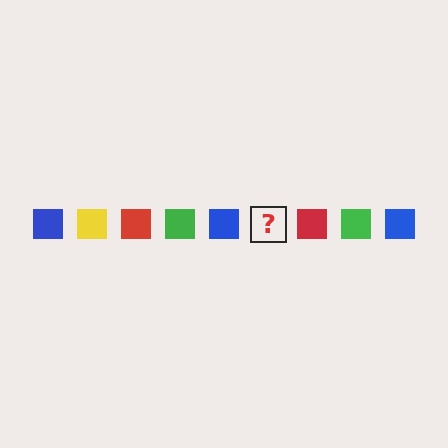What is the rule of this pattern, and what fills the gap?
The rule is that the pattern cycles through blue, yellow, red, green squares. The gap should be filled with a yellow square.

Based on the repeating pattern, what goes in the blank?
The blank should be a yellow square.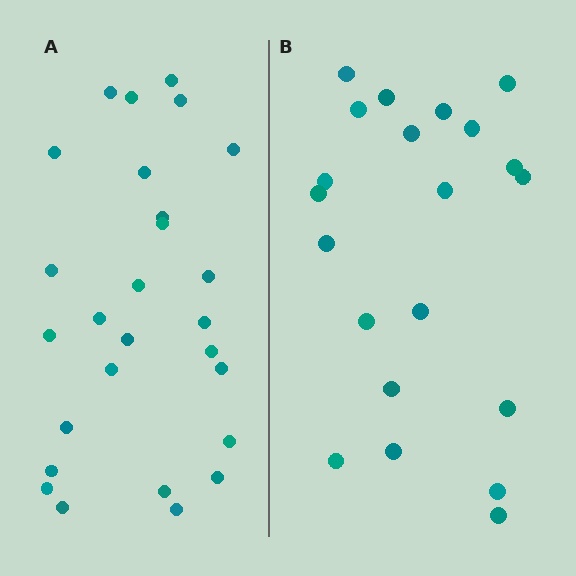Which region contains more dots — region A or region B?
Region A (the left region) has more dots.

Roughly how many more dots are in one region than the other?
Region A has about 6 more dots than region B.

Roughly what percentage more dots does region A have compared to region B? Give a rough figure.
About 30% more.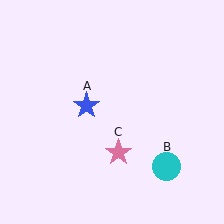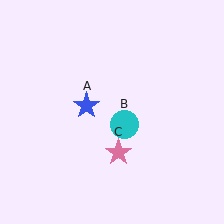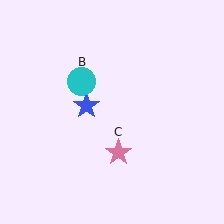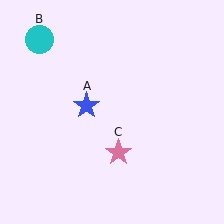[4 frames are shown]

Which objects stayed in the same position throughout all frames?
Blue star (object A) and pink star (object C) remained stationary.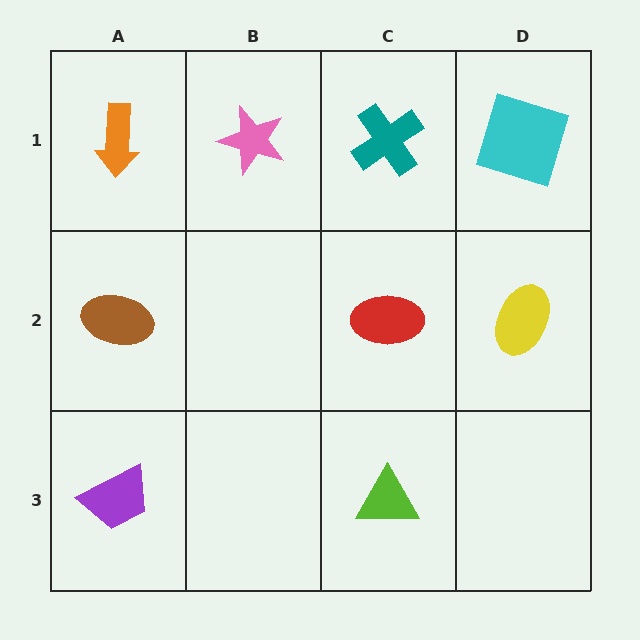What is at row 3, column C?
A lime triangle.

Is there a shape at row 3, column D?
No, that cell is empty.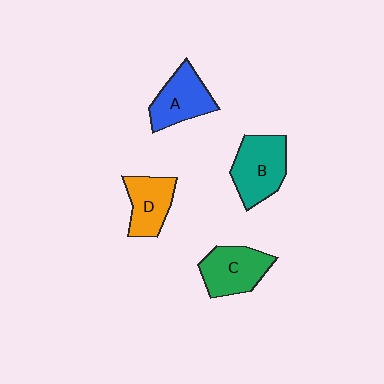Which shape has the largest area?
Shape B (teal).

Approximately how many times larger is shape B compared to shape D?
Approximately 1.3 times.